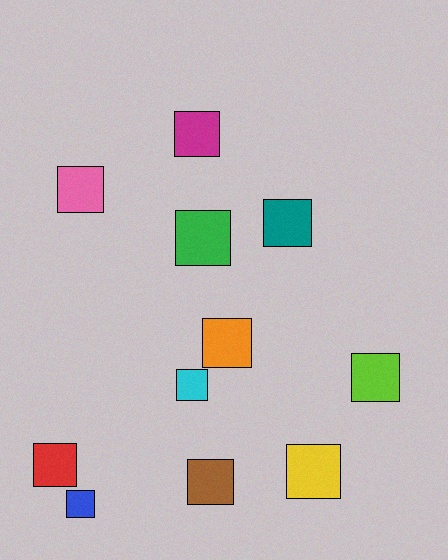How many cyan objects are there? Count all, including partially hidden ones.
There is 1 cyan object.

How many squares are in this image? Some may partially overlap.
There are 11 squares.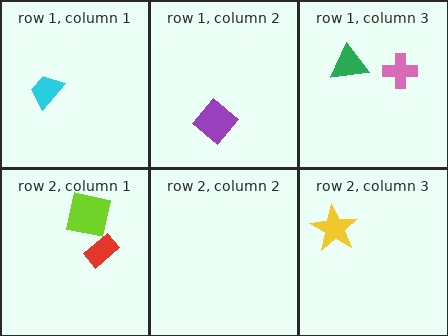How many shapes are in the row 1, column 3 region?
2.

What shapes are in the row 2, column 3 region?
The yellow star.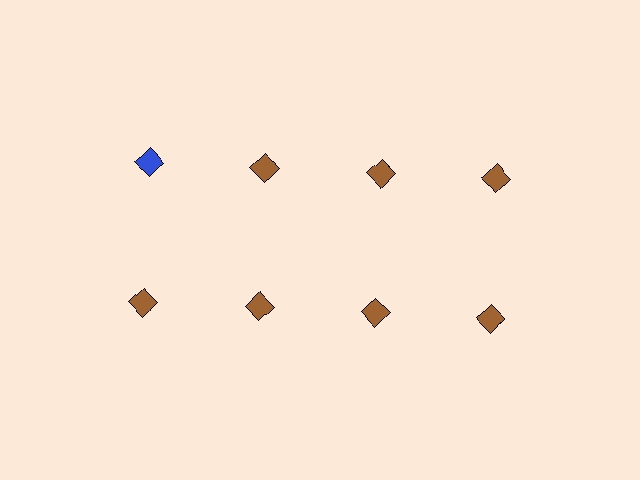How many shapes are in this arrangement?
There are 8 shapes arranged in a grid pattern.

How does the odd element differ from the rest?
It has a different color: blue instead of brown.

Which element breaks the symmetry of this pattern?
The blue diamond in the top row, leftmost column breaks the symmetry. All other shapes are brown diamonds.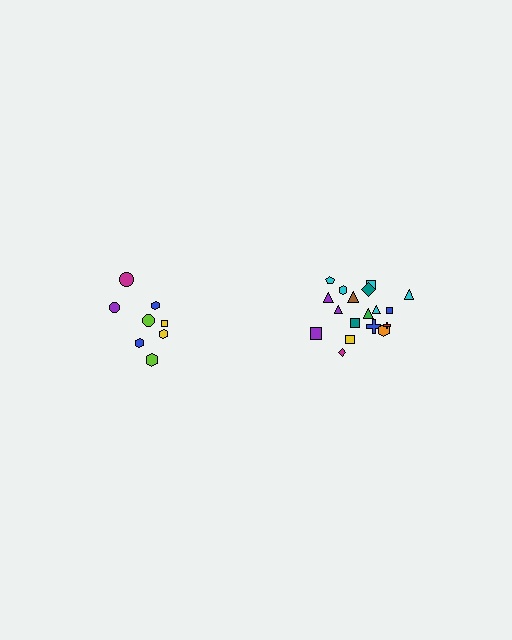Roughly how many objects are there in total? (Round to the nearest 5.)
Roughly 25 objects in total.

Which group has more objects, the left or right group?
The right group.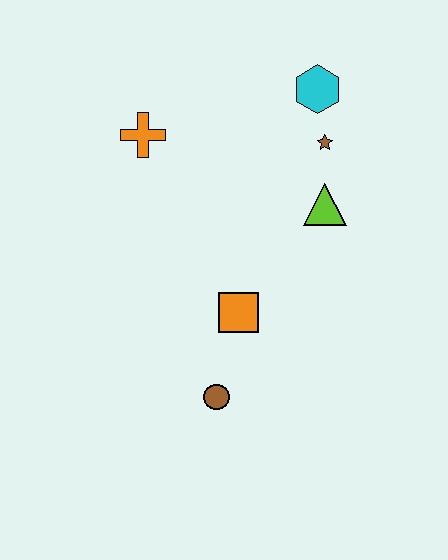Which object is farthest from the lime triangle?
The brown circle is farthest from the lime triangle.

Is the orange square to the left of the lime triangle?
Yes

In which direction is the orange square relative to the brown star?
The orange square is below the brown star.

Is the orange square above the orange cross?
No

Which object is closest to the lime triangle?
The brown star is closest to the lime triangle.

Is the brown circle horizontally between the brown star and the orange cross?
Yes